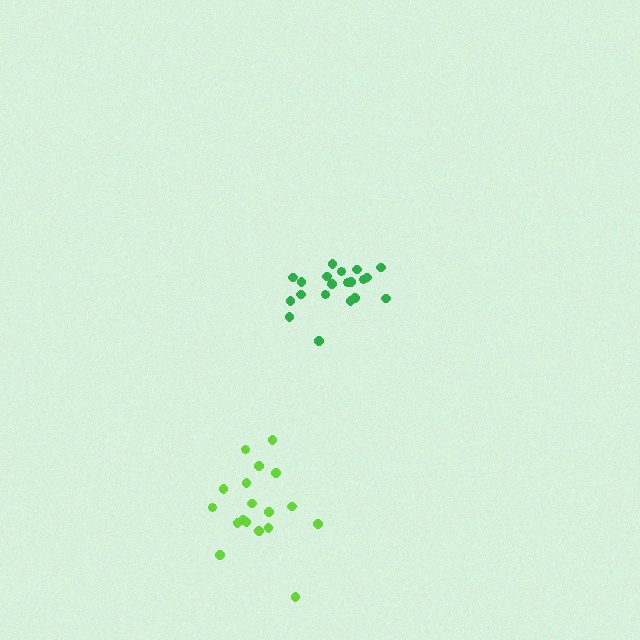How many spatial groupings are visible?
There are 2 spatial groupings.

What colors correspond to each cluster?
The clusters are colored: green, lime.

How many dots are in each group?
Group 1: 20 dots, Group 2: 18 dots (38 total).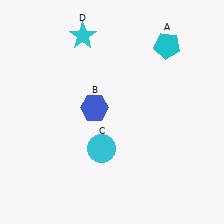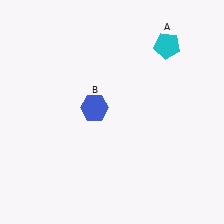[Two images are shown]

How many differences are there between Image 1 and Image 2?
There are 2 differences between the two images.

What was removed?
The cyan circle (C), the cyan star (D) were removed in Image 2.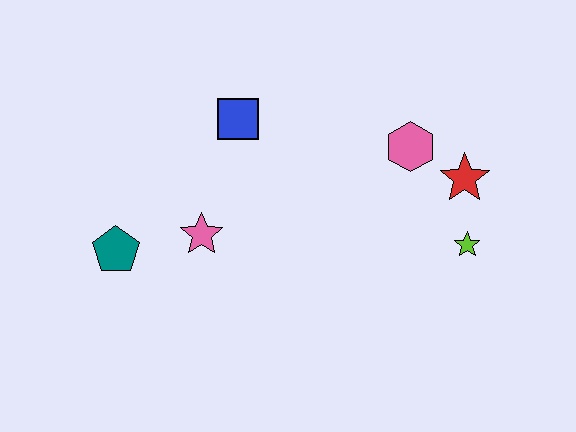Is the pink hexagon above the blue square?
No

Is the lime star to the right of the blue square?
Yes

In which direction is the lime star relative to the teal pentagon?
The lime star is to the right of the teal pentagon.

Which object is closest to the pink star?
The teal pentagon is closest to the pink star.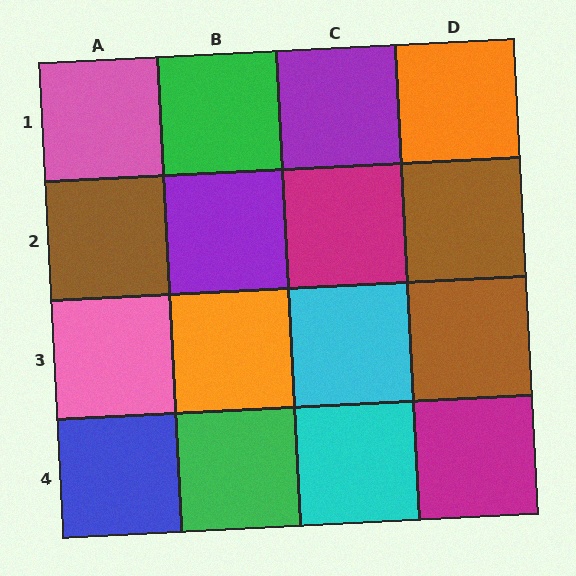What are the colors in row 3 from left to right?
Pink, orange, cyan, brown.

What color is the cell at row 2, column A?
Brown.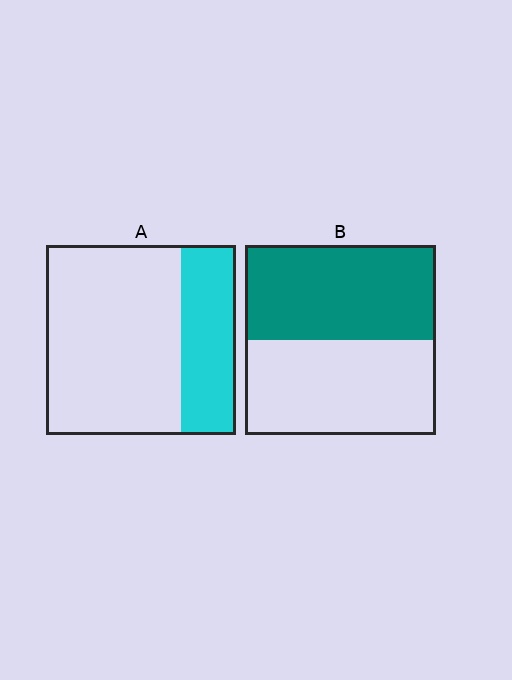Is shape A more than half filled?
No.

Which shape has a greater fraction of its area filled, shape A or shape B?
Shape B.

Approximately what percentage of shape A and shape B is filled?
A is approximately 30% and B is approximately 50%.